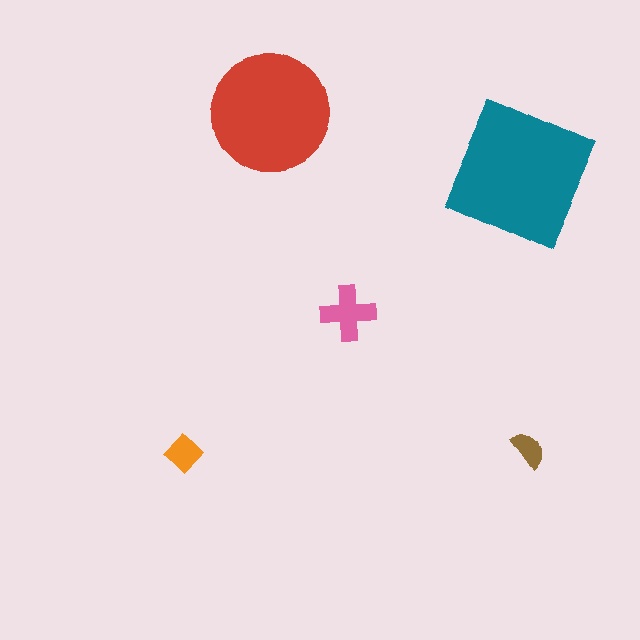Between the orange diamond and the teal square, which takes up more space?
The teal square.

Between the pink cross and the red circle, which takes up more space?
The red circle.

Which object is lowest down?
The brown semicircle is bottommost.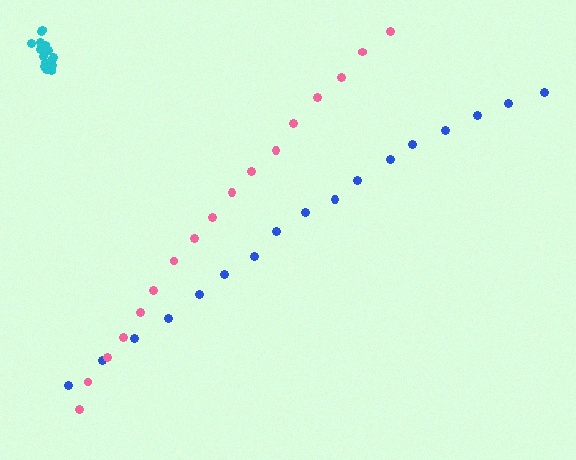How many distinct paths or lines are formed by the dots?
There are 3 distinct paths.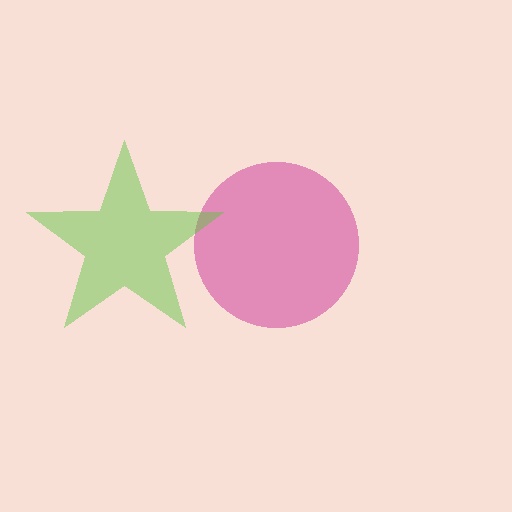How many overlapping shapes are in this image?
There are 2 overlapping shapes in the image.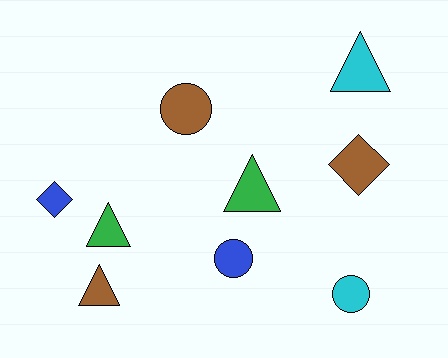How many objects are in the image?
There are 9 objects.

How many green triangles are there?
There are 2 green triangles.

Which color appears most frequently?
Brown, with 3 objects.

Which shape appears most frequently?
Triangle, with 4 objects.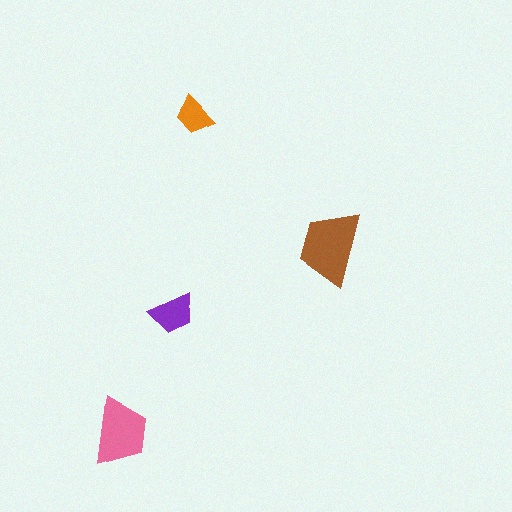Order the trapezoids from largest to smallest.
the brown one, the pink one, the purple one, the orange one.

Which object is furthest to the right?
The brown trapezoid is rightmost.